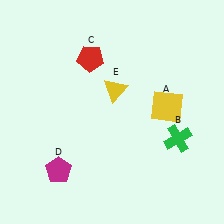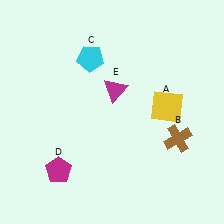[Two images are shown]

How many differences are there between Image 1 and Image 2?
There are 3 differences between the two images.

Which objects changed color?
B changed from green to brown. C changed from red to cyan. E changed from yellow to magenta.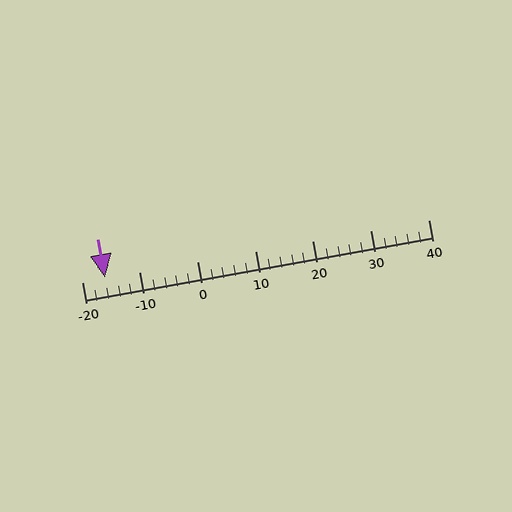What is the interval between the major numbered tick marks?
The major tick marks are spaced 10 units apart.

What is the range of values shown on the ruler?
The ruler shows values from -20 to 40.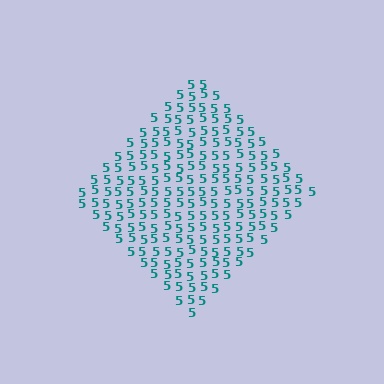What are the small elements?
The small elements are digit 5's.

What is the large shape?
The large shape is a diamond.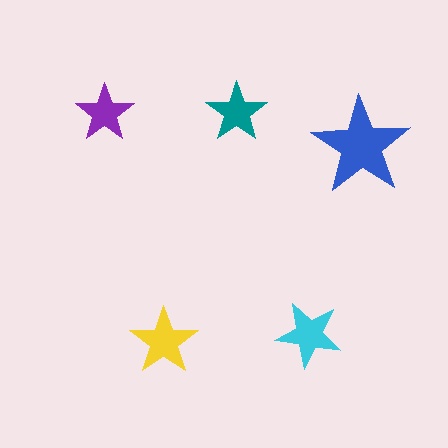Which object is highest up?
The teal star is topmost.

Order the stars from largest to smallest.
the blue one, the yellow one, the cyan one, the teal one, the purple one.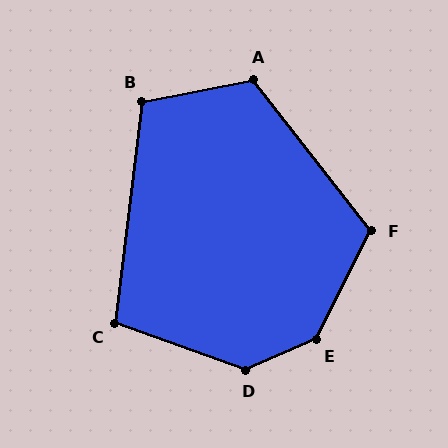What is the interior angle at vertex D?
Approximately 137 degrees (obtuse).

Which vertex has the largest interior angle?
E, at approximately 140 degrees.